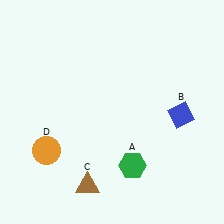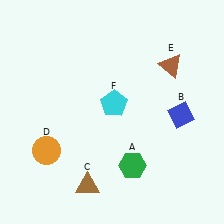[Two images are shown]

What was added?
A brown triangle (E), a cyan pentagon (F) were added in Image 2.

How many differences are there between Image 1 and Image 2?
There are 2 differences between the two images.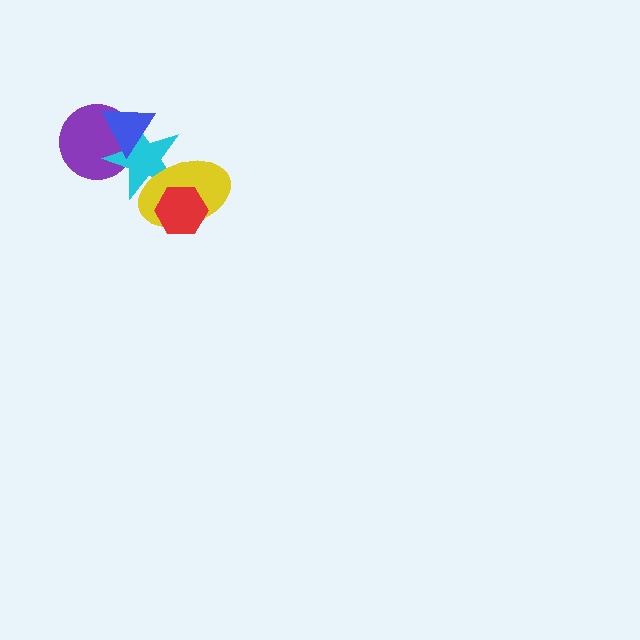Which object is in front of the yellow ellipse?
The red hexagon is in front of the yellow ellipse.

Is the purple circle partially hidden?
Yes, it is partially covered by another shape.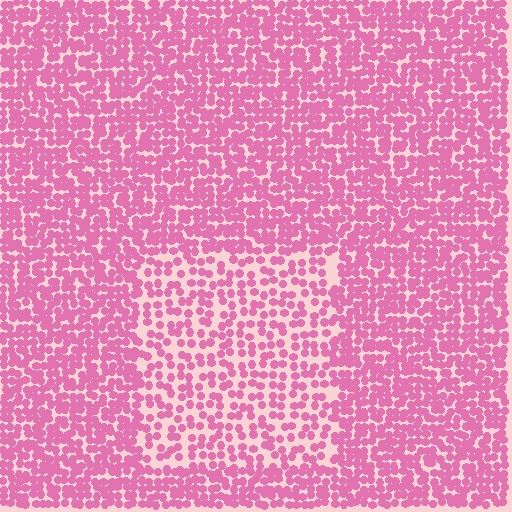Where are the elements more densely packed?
The elements are more densely packed outside the rectangle boundary.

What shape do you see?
I see a rectangle.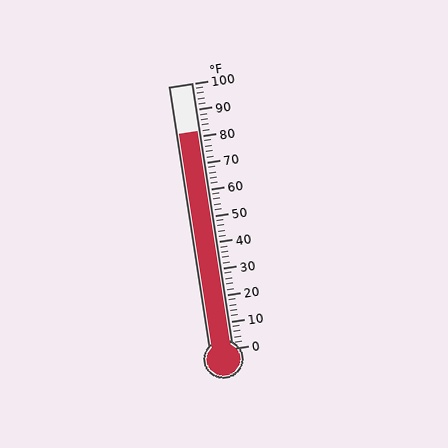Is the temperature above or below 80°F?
The temperature is above 80°F.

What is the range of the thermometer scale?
The thermometer scale ranges from 0°F to 100°F.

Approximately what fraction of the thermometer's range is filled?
The thermometer is filled to approximately 80% of its range.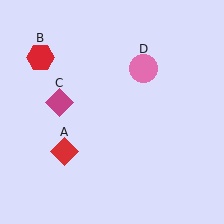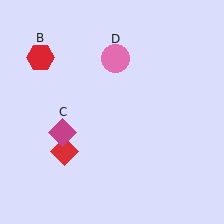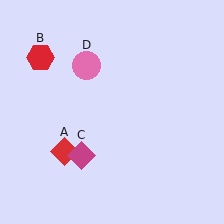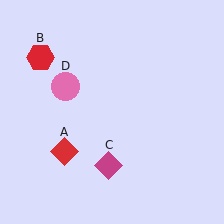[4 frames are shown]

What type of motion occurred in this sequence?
The magenta diamond (object C), pink circle (object D) rotated counterclockwise around the center of the scene.